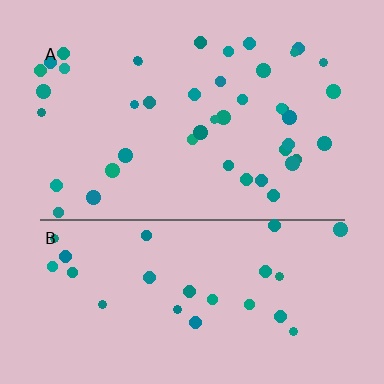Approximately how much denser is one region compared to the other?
Approximately 1.6× — region A over region B.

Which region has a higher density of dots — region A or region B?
A (the top).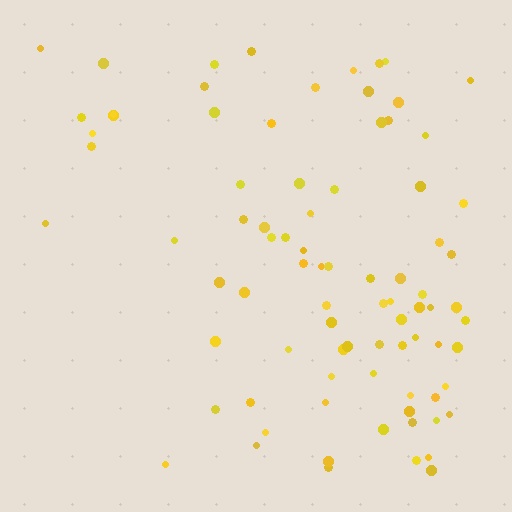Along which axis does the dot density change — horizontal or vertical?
Horizontal.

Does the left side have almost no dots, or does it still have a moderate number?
Still a moderate number, just noticeably fewer than the right.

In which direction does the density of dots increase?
From left to right, with the right side densest.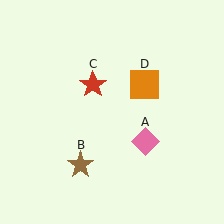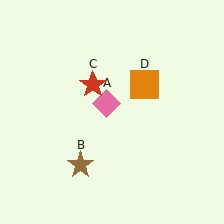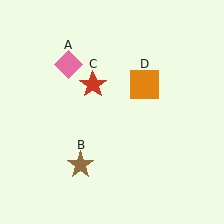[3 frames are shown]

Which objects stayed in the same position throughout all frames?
Brown star (object B) and red star (object C) and orange square (object D) remained stationary.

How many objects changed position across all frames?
1 object changed position: pink diamond (object A).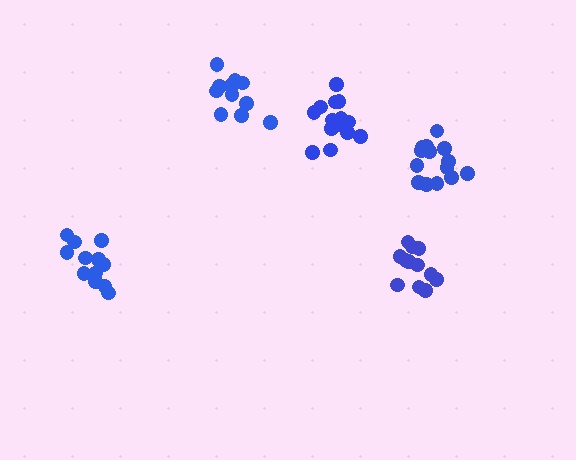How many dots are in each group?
Group 1: 15 dots, Group 2: 12 dots, Group 3: 12 dots, Group 4: 11 dots, Group 5: 14 dots (64 total).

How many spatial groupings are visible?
There are 5 spatial groupings.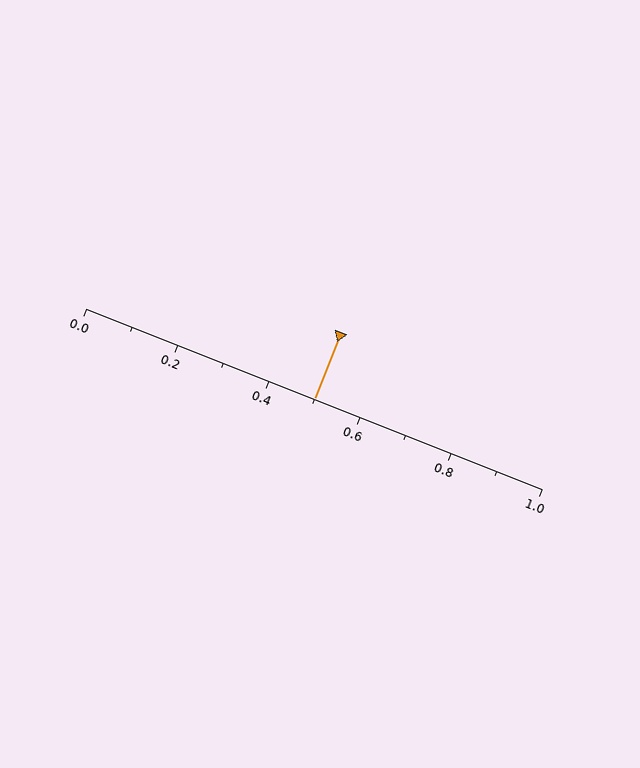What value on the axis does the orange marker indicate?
The marker indicates approximately 0.5.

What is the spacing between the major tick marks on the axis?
The major ticks are spaced 0.2 apart.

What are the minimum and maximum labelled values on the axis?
The axis runs from 0.0 to 1.0.